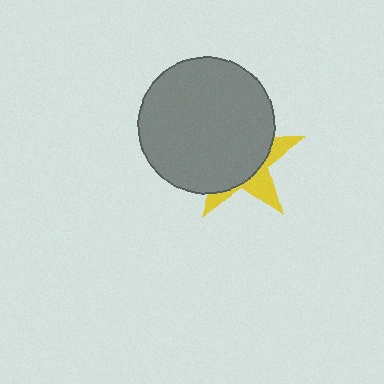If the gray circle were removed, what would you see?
You would see the complete yellow star.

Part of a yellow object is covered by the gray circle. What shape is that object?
It is a star.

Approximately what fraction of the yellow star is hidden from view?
Roughly 69% of the yellow star is hidden behind the gray circle.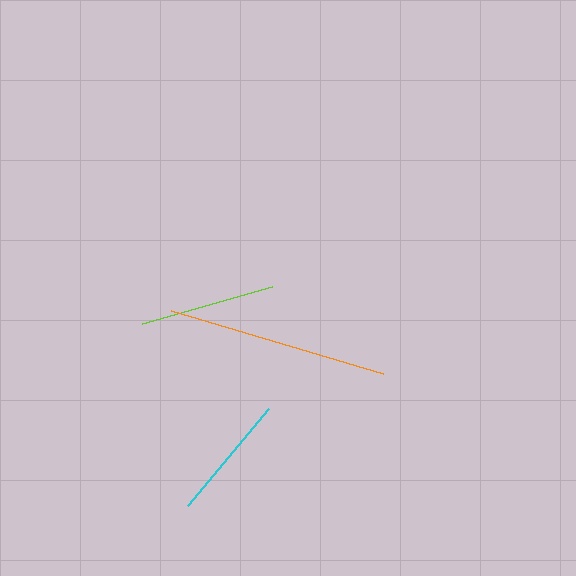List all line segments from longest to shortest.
From longest to shortest: orange, lime, cyan.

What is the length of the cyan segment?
The cyan segment is approximately 126 pixels long.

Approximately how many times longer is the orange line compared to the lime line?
The orange line is approximately 1.6 times the length of the lime line.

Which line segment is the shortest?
The cyan line is the shortest at approximately 126 pixels.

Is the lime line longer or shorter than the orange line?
The orange line is longer than the lime line.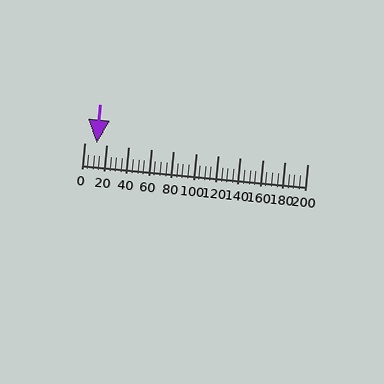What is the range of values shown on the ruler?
The ruler shows values from 0 to 200.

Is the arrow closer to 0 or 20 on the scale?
The arrow is closer to 20.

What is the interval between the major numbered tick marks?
The major tick marks are spaced 20 units apart.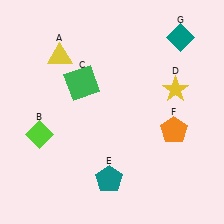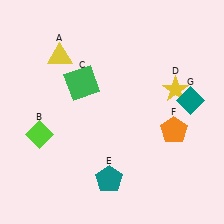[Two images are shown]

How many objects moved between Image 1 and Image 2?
1 object moved between the two images.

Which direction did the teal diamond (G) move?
The teal diamond (G) moved down.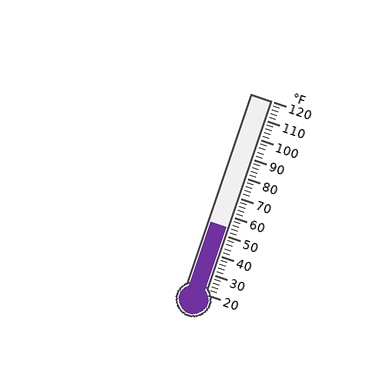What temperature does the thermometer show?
The thermometer shows approximately 54°F.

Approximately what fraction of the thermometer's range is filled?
The thermometer is filled to approximately 35% of its range.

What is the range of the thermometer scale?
The thermometer scale ranges from 20°F to 120°F.